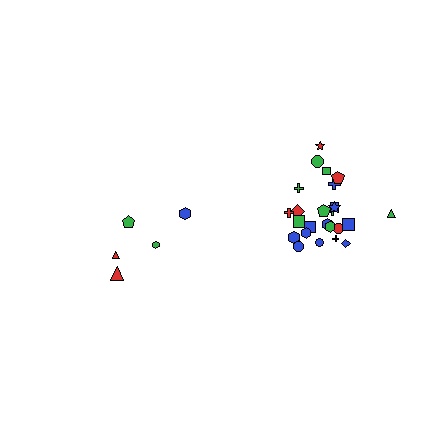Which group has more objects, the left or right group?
The right group.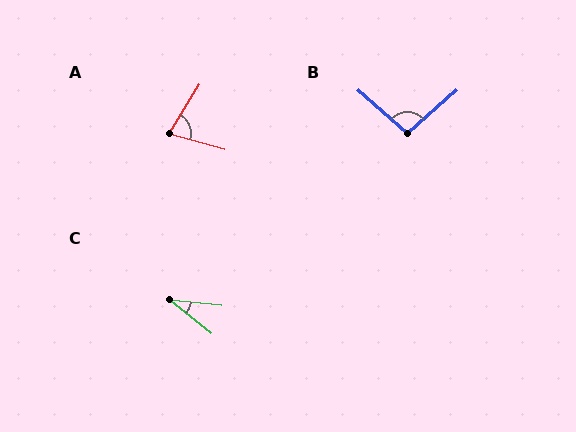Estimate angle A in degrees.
Approximately 75 degrees.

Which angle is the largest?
B, at approximately 98 degrees.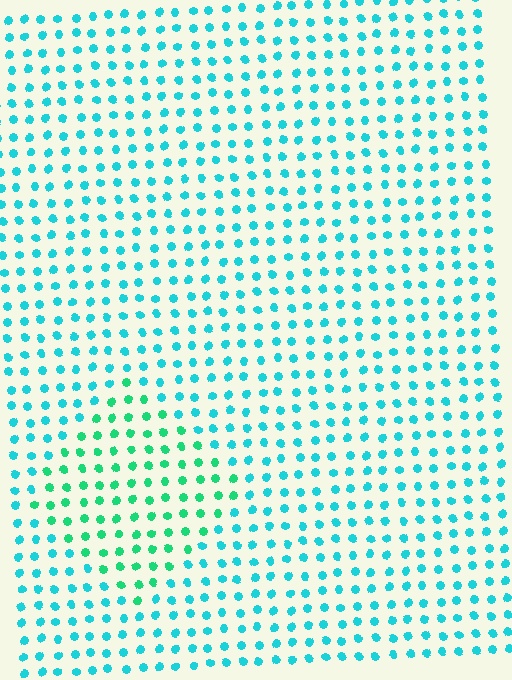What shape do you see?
I see a diamond.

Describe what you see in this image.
The image is filled with small cyan elements in a uniform arrangement. A diamond-shaped region is visible where the elements are tinted to a slightly different hue, forming a subtle color boundary.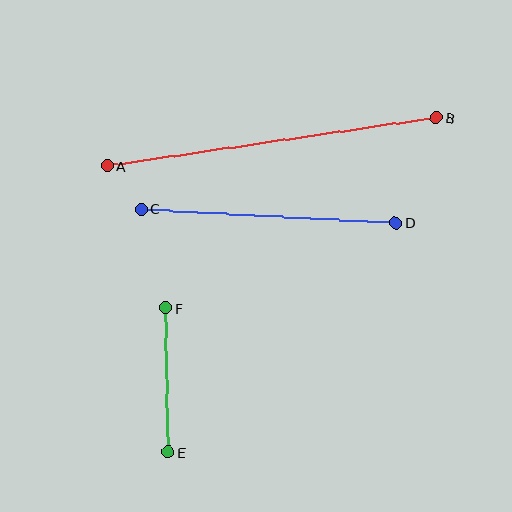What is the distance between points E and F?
The distance is approximately 144 pixels.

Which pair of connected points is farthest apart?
Points A and B are farthest apart.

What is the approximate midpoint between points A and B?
The midpoint is at approximately (272, 142) pixels.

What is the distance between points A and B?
The distance is approximately 333 pixels.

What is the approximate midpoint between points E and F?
The midpoint is at approximately (167, 380) pixels.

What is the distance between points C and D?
The distance is approximately 255 pixels.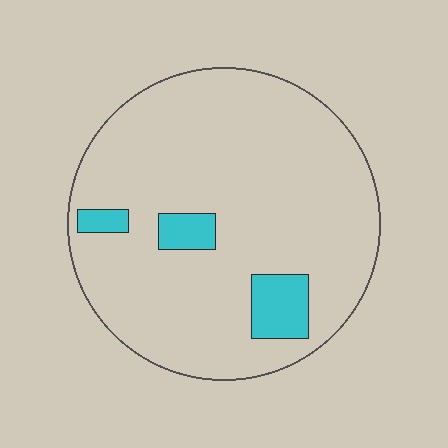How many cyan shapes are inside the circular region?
3.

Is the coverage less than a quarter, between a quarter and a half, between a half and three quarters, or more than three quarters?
Less than a quarter.